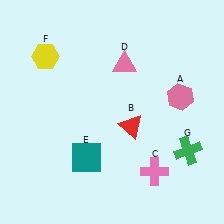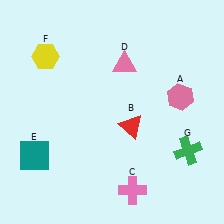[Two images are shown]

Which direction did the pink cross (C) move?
The pink cross (C) moved left.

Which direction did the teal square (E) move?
The teal square (E) moved left.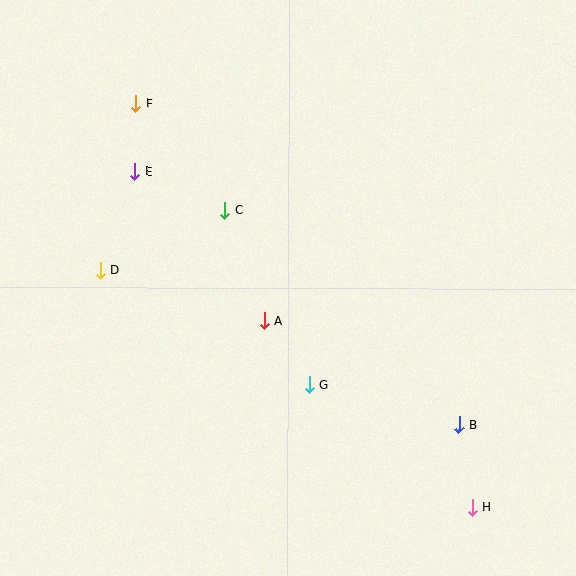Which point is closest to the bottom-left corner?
Point D is closest to the bottom-left corner.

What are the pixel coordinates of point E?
Point E is at (135, 172).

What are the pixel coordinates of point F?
Point F is at (136, 103).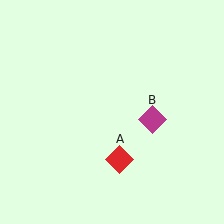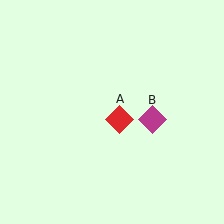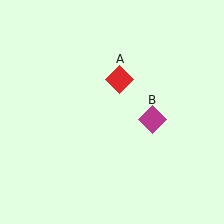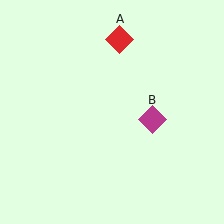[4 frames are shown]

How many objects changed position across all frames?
1 object changed position: red diamond (object A).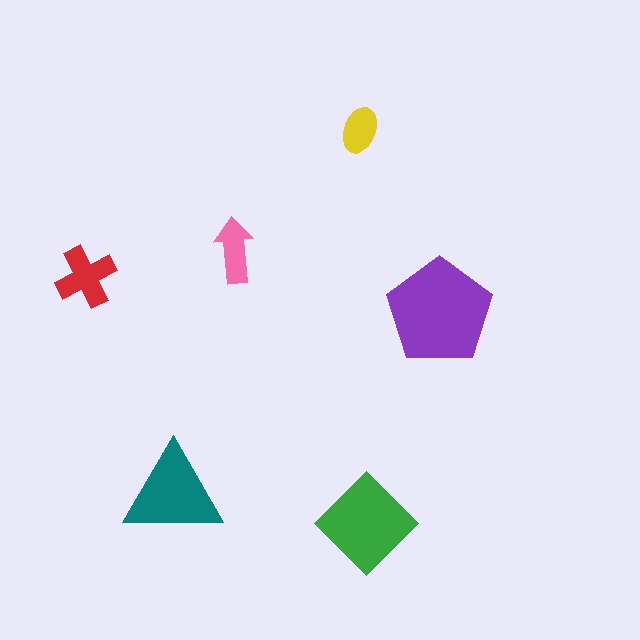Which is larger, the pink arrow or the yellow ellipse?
The pink arrow.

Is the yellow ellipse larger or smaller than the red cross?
Smaller.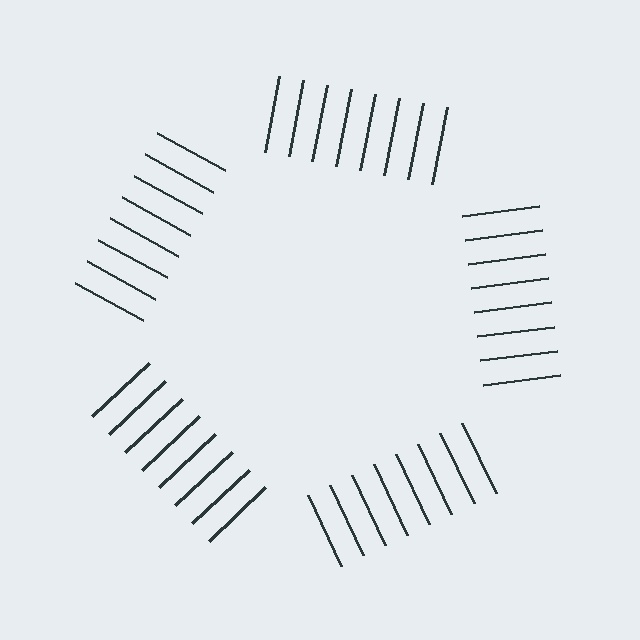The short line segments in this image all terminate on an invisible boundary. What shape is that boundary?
An illusory pentagon — the line segments terminate on its edges but no continuous stroke is drawn.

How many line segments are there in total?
40 — 8 along each of the 5 edges.